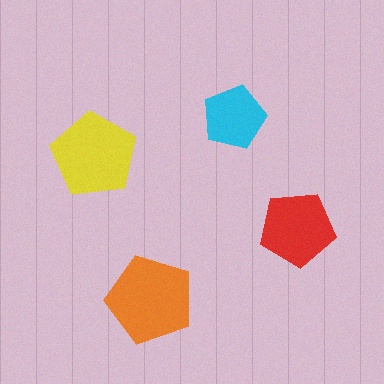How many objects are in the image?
There are 4 objects in the image.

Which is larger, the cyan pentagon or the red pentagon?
The red one.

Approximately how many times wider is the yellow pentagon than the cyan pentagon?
About 1.5 times wider.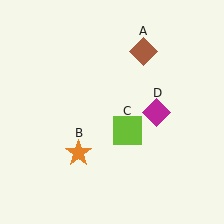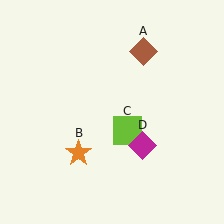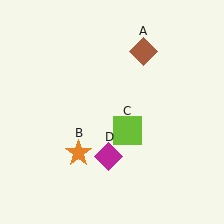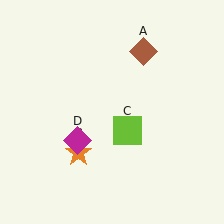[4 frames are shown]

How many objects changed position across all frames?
1 object changed position: magenta diamond (object D).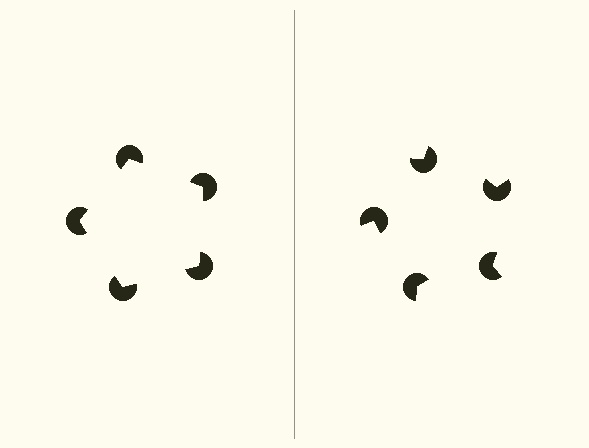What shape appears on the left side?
An illusory pentagon.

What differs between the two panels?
The pac-man discs are positioned identically on both sides; only the wedge orientations differ. On the left they align to a pentagon; on the right they are misaligned.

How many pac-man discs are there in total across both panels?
10 — 5 on each side.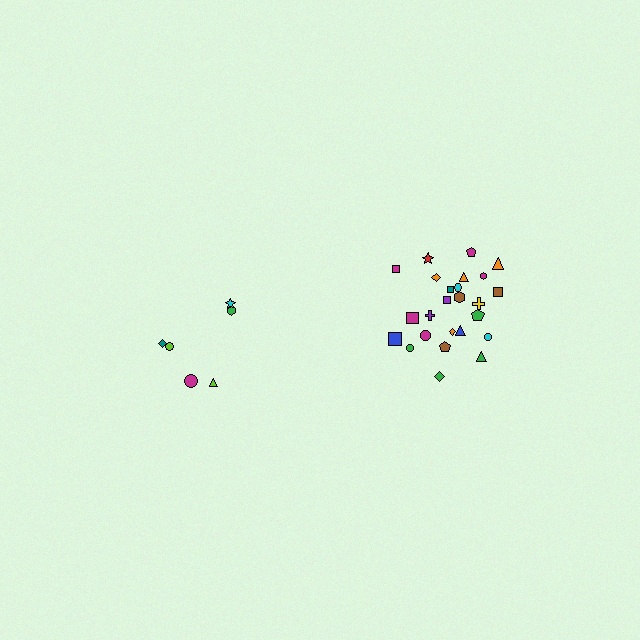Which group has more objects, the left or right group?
The right group.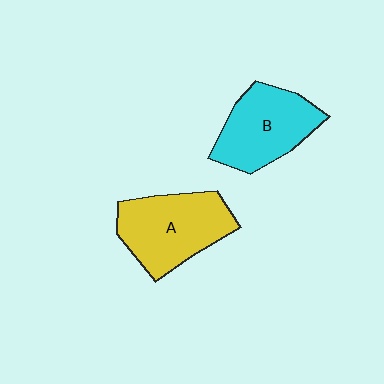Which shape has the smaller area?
Shape B (cyan).